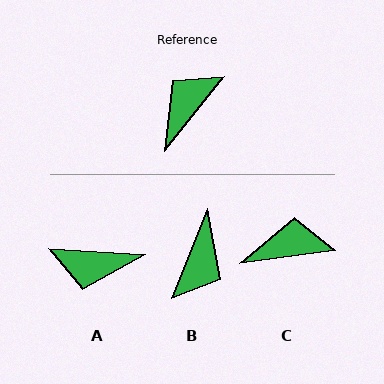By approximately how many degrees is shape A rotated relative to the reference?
Approximately 125 degrees counter-clockwise.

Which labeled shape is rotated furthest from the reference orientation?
B, about 163 degrees away.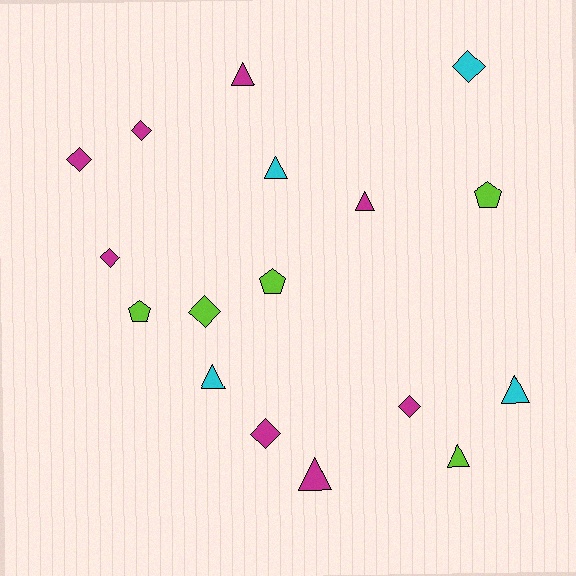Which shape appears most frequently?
Triangle, with 7 objects.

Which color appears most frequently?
Magenta, with 8 objects.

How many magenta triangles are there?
There are 3 magenta triangles.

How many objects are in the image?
There are 17 objects.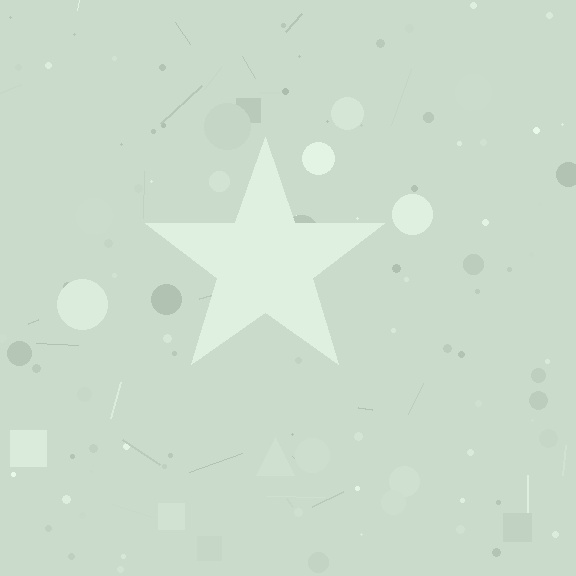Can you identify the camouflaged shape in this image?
The camouflaged shape is a star.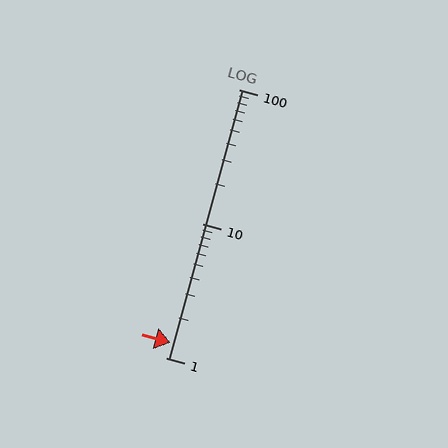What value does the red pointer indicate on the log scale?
The pointer indicates approximately 1.3.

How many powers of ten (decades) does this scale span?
The scale spans 2 decades, from 1 to 100.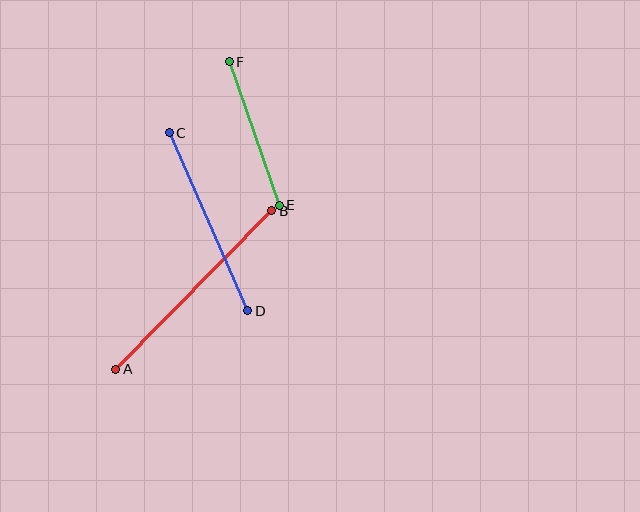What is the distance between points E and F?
The distance is approximately 152 pixels.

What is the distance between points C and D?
The distance is approximately 195 pixels.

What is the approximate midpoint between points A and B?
The midpoint is at approximately (194, 290) pixels.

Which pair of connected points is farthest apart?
Points A and B are farthest apart.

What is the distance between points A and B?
The distance is approximately 223 pixels.